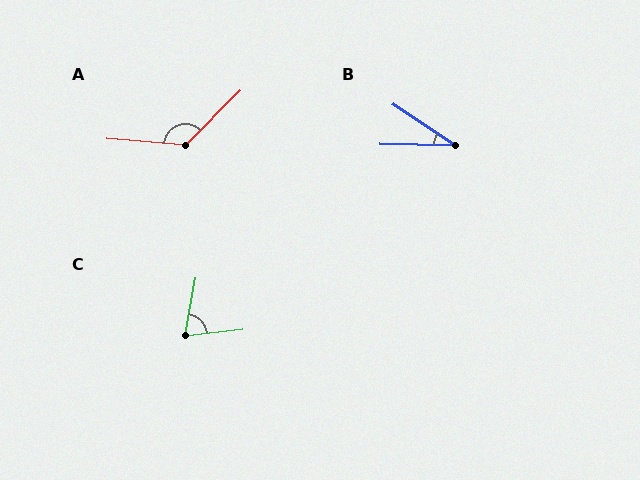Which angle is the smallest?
B, at approximately 33 degrees.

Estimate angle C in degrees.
Approximately 73 degrees.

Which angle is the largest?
A, at approximately 131 degrees.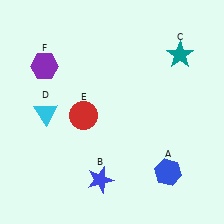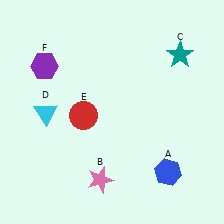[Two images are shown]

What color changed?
The star (B) changed from blue in Image 1 to pink in Image 2.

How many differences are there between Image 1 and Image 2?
There is 1 difference between the two images.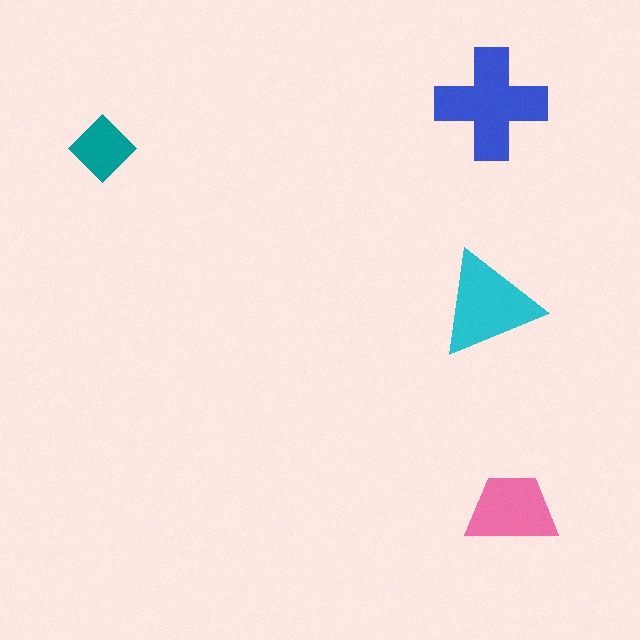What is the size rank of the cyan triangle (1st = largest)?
2nd.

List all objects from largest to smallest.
The blue cross, the cyan triangle, the pink trapezoid, the teal diamond.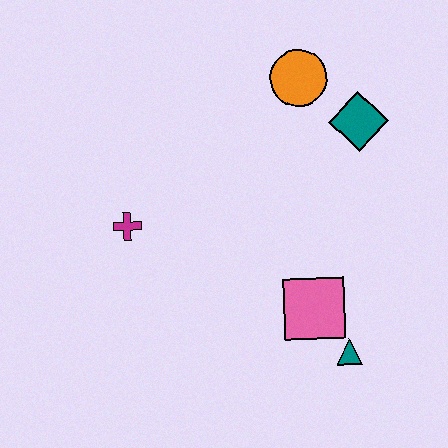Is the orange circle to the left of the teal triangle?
Yes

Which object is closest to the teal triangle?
The pink square is closest to the teal triangle.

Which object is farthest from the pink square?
The orange circle is farthest from the pink square.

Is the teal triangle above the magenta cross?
No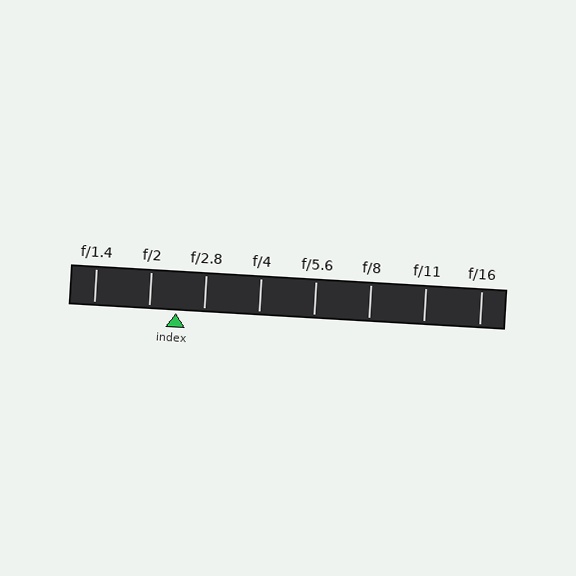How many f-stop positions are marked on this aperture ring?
There are 8 f-stop positions marked.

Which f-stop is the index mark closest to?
The index mark is closest to f/2.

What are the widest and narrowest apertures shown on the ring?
The widest aperture shown is f/1.4 and the narrowest is f/16.